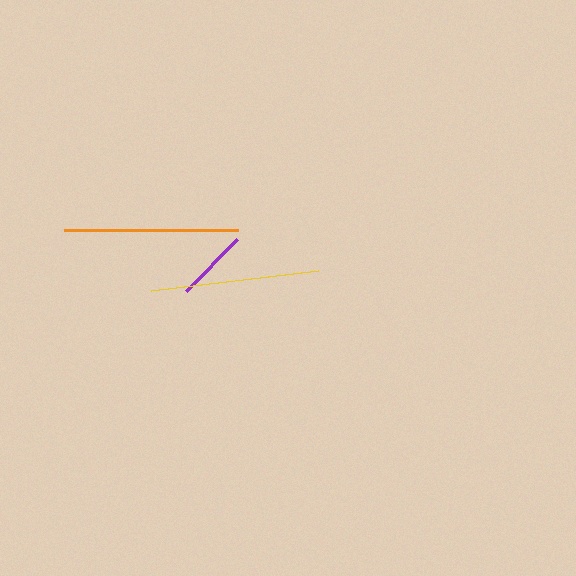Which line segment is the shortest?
The purple line is the shortest at approximately 72 pixels.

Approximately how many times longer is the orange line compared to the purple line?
The orange line is approximately 2.4 times the length of the purple line.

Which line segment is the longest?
The orange line is the longest at approximately 175 pixels.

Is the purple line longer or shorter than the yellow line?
The yellow line is longer than the purple line.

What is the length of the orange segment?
The orange segment is approximately 175 pixels long.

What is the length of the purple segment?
The purple segment is approximately 72 pixels long.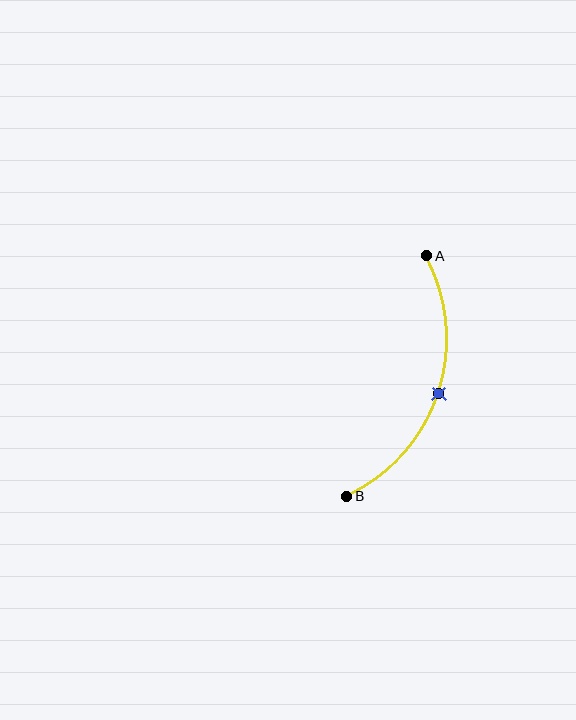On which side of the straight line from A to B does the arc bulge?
The arc bulges to the right of the straight line connecting A and B.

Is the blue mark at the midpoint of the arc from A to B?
Yes. The blue mark lies on the arc at equal arc-length from both A and B — it is the arc midpoint.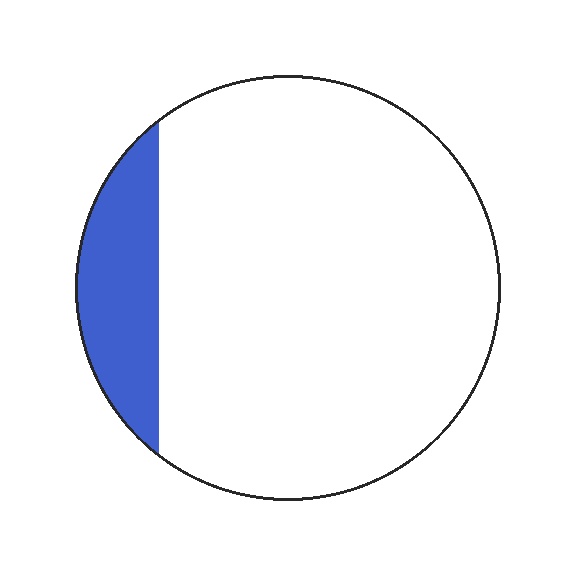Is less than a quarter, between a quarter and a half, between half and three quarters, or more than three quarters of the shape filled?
Less than a quarter.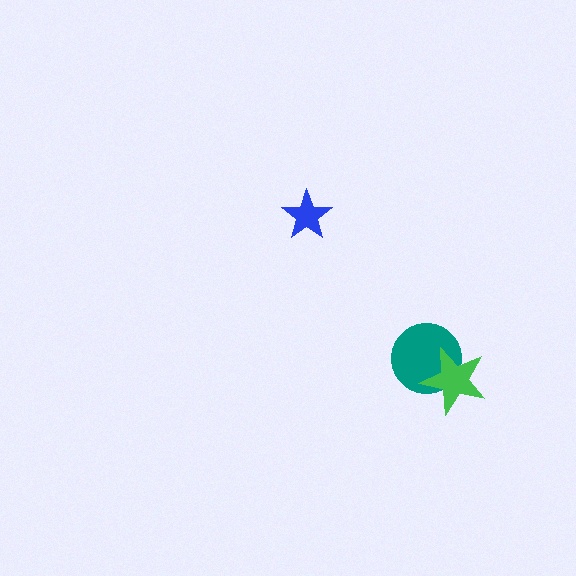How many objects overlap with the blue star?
0 objects overlap with the blue star.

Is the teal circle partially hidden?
Yes, it is partially covered by another shape.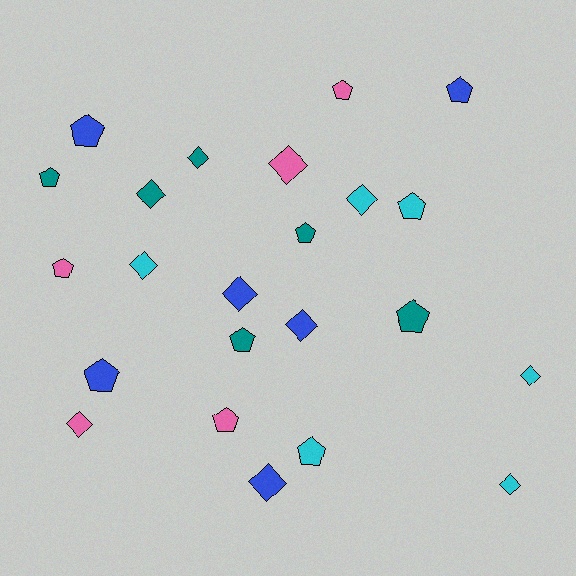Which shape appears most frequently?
Pentagon, with 12 objects.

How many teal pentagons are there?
There are 4 teal pentagons.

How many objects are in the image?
There are 23 objects.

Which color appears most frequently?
Cyan, with 6 objects.